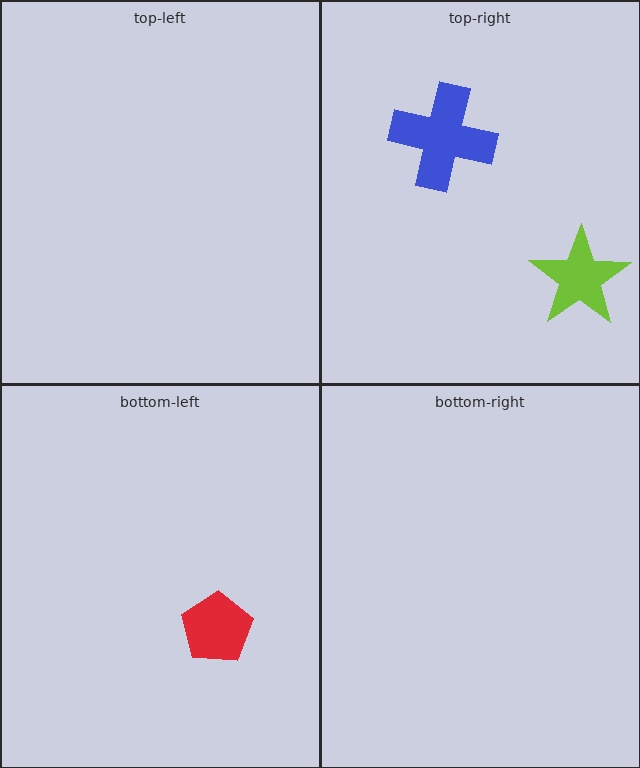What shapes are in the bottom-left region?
The red pentagon.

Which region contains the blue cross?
The top-right region.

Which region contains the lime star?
The top-right region.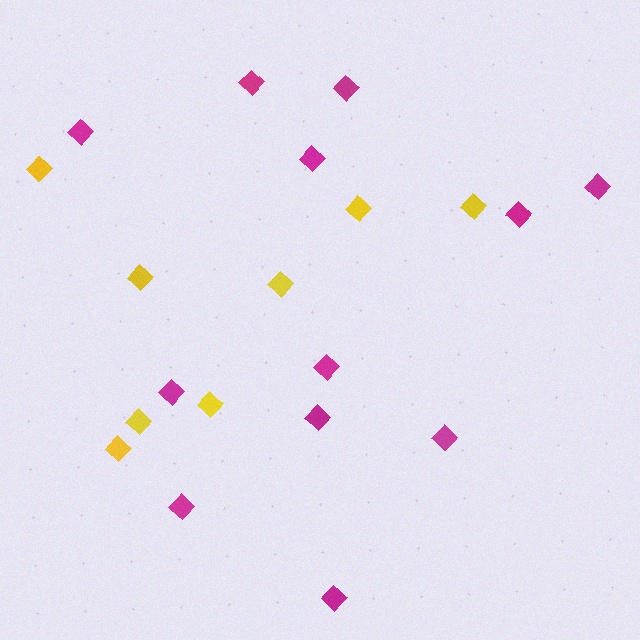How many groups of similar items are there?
There are 2 groups: one group of yellow diamonds (8) and one group of magenta diamonds (12).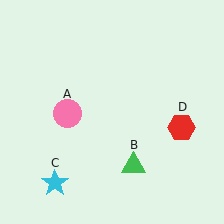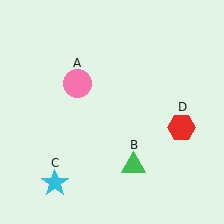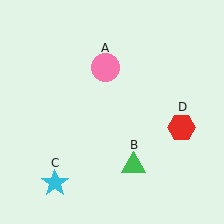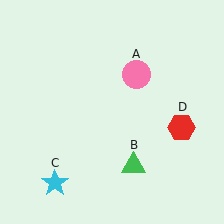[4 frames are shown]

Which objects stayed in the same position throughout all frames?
Green triangle (object B) and cyan star (object C) and red hexagon (object D) remained stationary.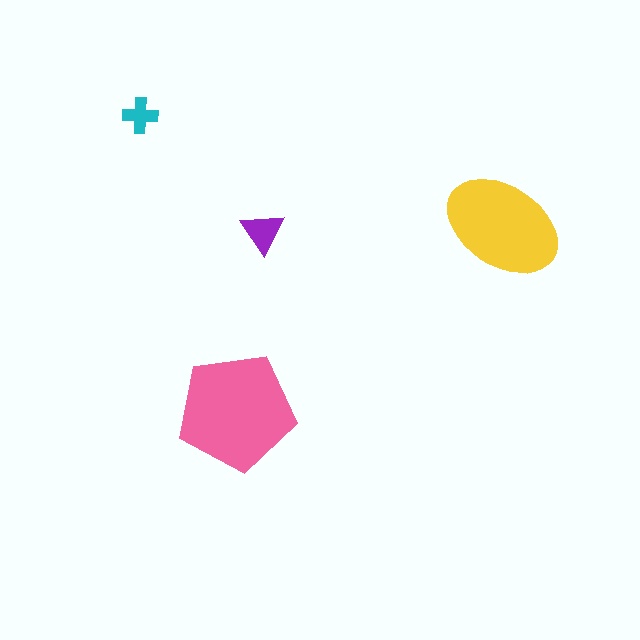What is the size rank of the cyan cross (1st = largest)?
4th.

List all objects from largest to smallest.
The pink pentagon, the yellow ellipse, the purple triangle, the cyan cross.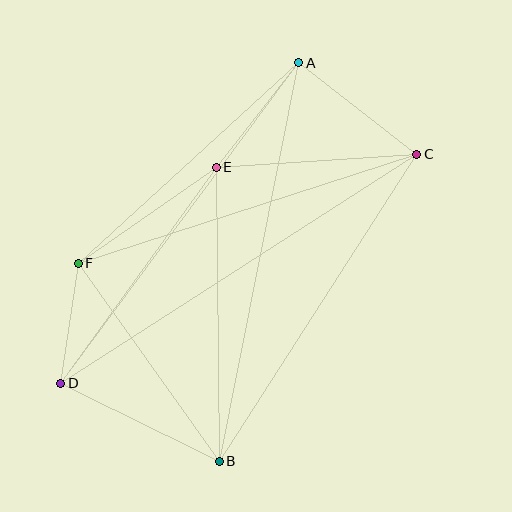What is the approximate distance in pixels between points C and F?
The distance between C and F is approximately 356 pixels.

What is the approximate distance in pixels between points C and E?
The distance between C and E is approximately 201 pixels.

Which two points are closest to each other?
Points D and F are closest to each other.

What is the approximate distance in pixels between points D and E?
The distance between D and E is approximately 266 pixels.